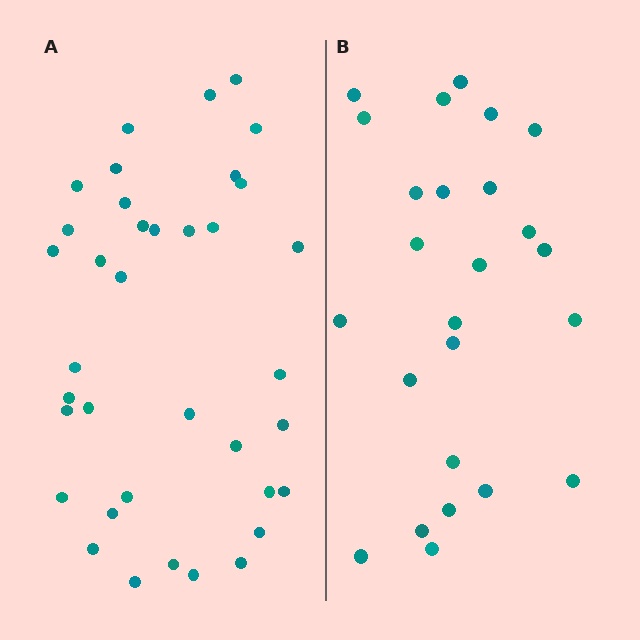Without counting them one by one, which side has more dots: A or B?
Region A (the left region) has more dots.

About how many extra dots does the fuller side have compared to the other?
Region A has roughly 12 or so more dots than region B.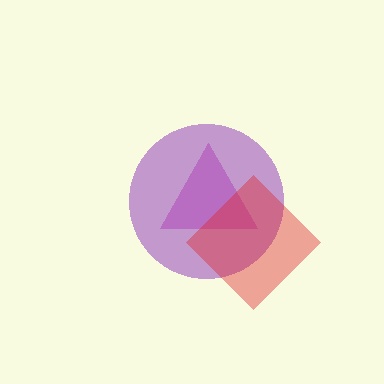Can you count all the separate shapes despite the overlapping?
Yes, there are 3 separate shapes.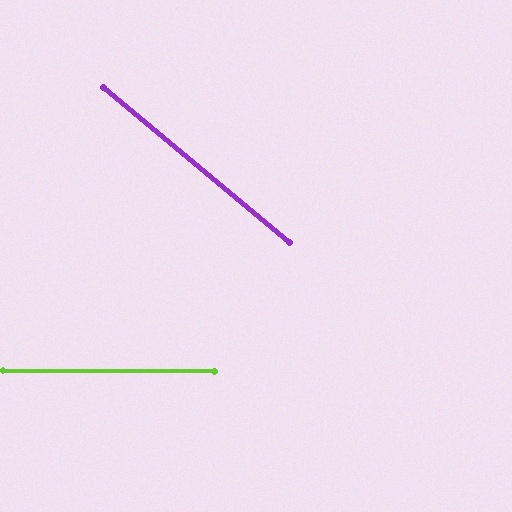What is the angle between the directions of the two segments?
Approximately 40 degrees.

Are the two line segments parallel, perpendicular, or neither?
Neither parallel nor perpendicular — they differ by about 40°.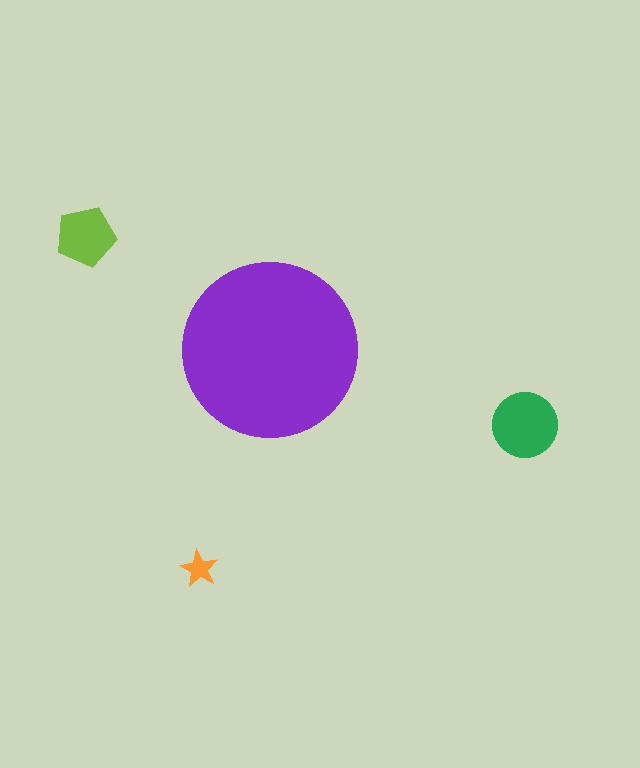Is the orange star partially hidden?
No, the orange star is fully visible.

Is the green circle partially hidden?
No, the green circle is fully visible.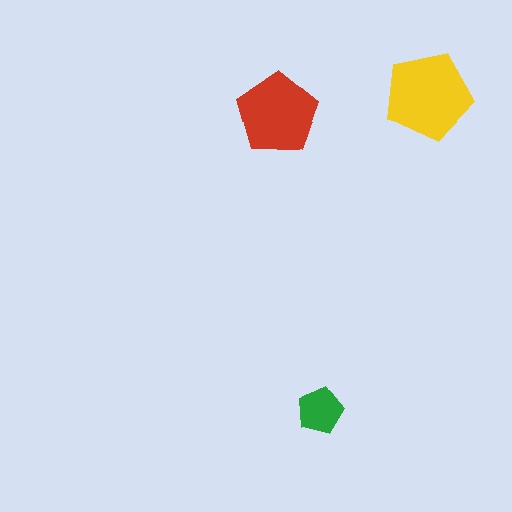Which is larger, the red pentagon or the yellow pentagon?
The yellow one.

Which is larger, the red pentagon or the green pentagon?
The red one.